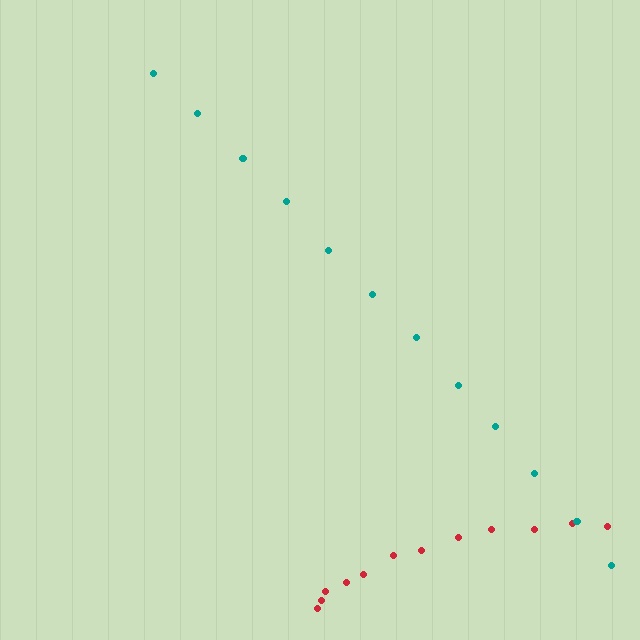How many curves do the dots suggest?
There are 2 distinct paths.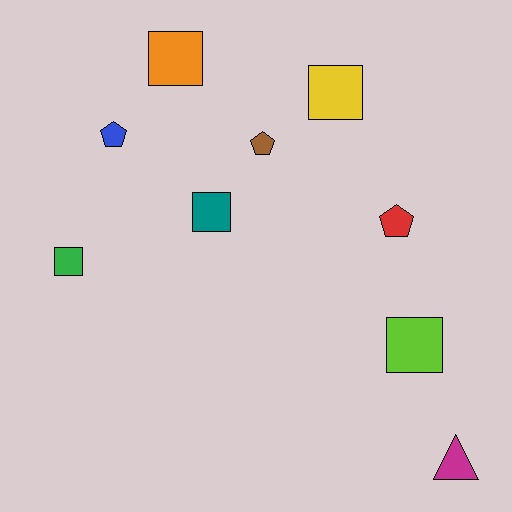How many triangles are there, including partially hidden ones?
There is 1 triangle.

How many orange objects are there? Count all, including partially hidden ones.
There is 1 orange object.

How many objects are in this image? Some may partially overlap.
There are 9 objects.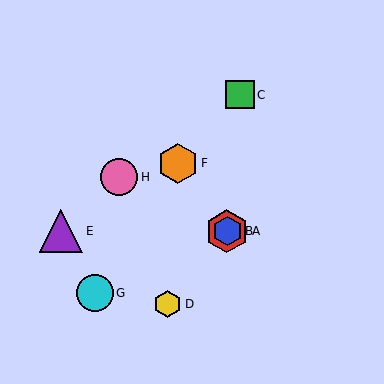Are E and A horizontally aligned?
Yes, both are at y≈231.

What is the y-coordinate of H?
Object H is at y≈177.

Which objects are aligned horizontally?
Objects A, B, E are aligned horizontally.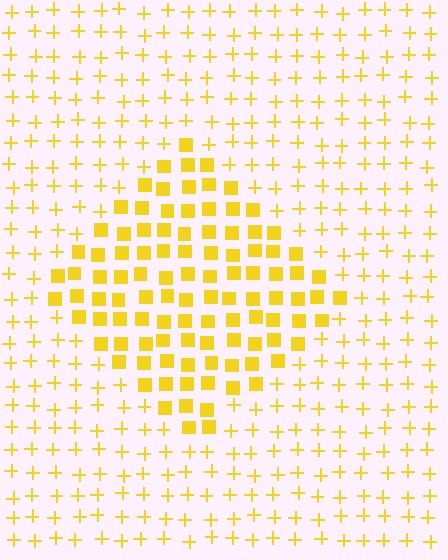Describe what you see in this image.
The image is filled with small yellow elements arranged in a uniform grid. A diamond-shaped region contains squares, while the surrounding area contains plus signs. The boundary is defined purely by the change in element shape.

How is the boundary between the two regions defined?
The boundary is defined by a change in element shape: squares inside vs. plus signs outside. All elements share the same color and spacing.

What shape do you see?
I see a diamond.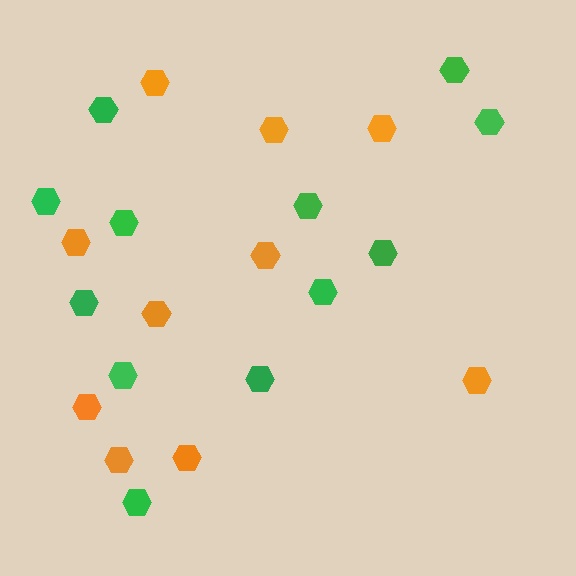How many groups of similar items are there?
There are 2 groups: one group of orange hexagons (10) and one group of green hexagons (12).